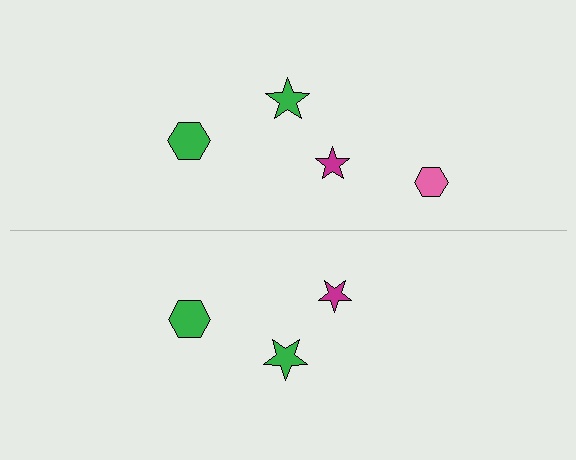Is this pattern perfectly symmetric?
No, the pattern is not perfectly symmetric. A pink hexagon is missing from the bottom side.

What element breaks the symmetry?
A pink hexagon is missing from the bottom side.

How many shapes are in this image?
There are 7 shapes in this image.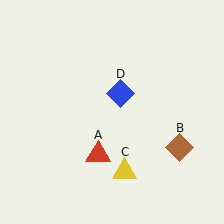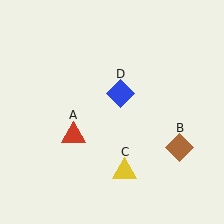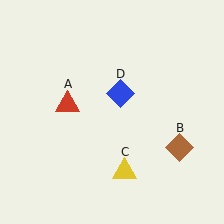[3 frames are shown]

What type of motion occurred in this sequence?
The red triangle (object A) rotated clockwise around the center of the scene.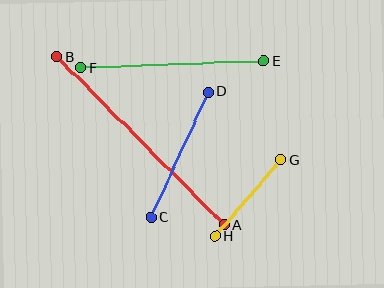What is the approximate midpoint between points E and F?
The midpoint is at approximately (173, 65) pixels.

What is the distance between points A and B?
The distance is approximately 237 pixels.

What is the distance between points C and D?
The distance is approximately 138 pixels.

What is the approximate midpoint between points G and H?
The midpoint is at approximately (248, 198) pixels.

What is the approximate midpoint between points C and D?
The midpoint is at approximately (179, 155) pixels.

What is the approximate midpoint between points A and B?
The midpoint is at approximately (140, 141) pixels.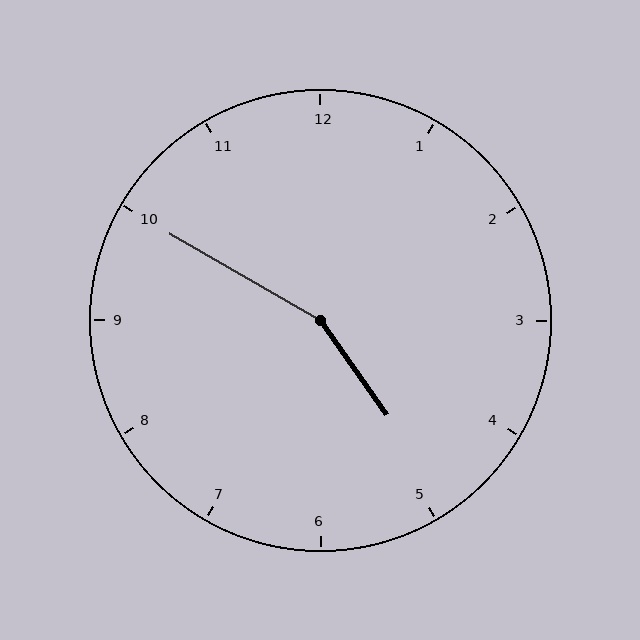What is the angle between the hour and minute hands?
Approximately 155 degrees.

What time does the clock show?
4:50.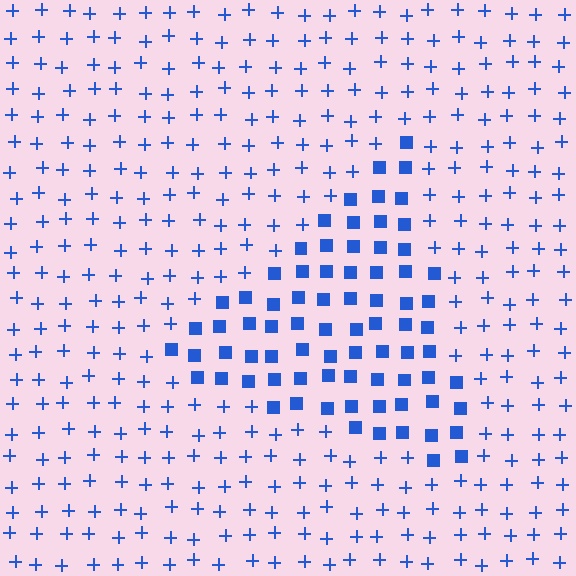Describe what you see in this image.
The image is filled with small blue elements arranged in a uniform grid. A triangle-shaped region contains squares, while the surrounding area contains plus signs. The boundary is defined purely by the change in element shape.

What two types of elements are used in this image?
The image uses squares inside the triangle region and plus signs outside it.